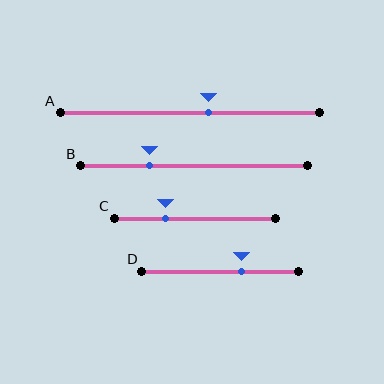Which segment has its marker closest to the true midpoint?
Segment A has its marker closest to the true midpoint.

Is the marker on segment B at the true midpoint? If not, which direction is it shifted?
No, the marker on segment B is shifted to the left by about 19% of the segment length.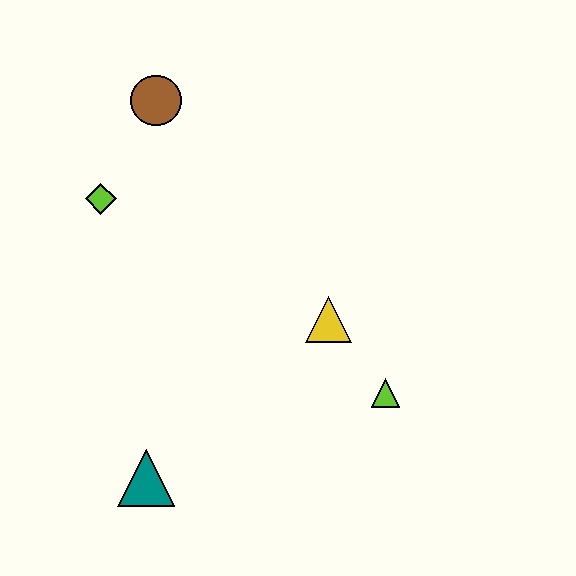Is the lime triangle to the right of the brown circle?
Yes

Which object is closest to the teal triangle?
The yellow triangle is closest to the teal triangle.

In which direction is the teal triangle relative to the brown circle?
The teal triangle is below the brown circle.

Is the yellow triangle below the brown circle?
Yes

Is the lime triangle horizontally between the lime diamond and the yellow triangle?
No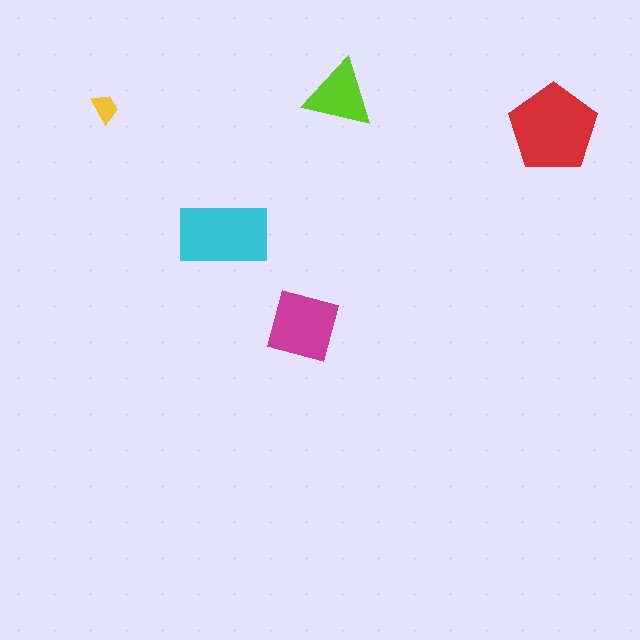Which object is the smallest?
The yellow trapezoid.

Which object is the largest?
The red pentagon.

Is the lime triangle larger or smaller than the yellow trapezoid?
Larger.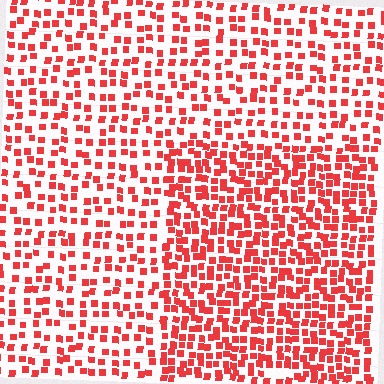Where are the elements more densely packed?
The elements are more densely packed inside the rectangle boundary.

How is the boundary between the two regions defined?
The boundary is defined by a change in element density (approximately 1.8x ratio). All elements are the same color, size, and shape.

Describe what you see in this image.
The image contains small red elements arranged at two different densities. A rectangle-shaped region is visible where the elements are more densely packed than the surrounding area.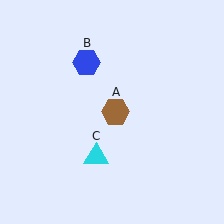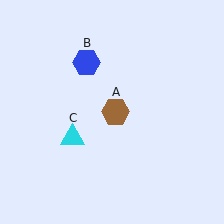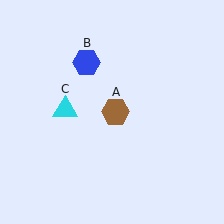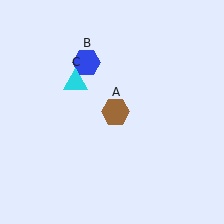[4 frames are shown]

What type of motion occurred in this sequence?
The cyan triangle (object C) rotated clockwise around the center of the scene.